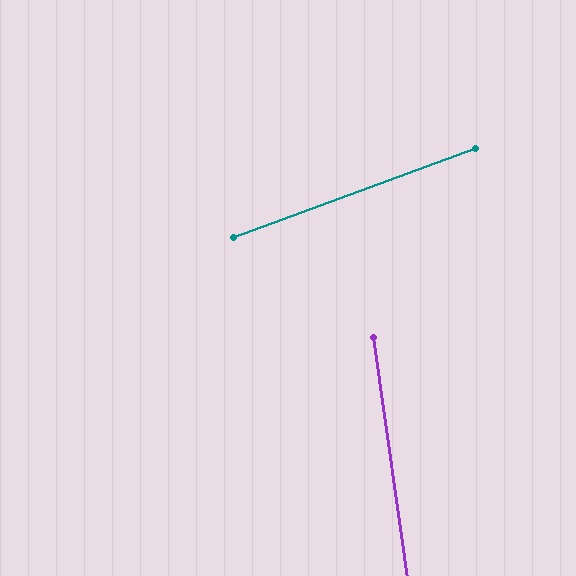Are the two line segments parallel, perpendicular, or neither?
Neither parallel nor perpendicular — they differ by about 78°.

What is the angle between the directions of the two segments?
Approximately 78 degrees.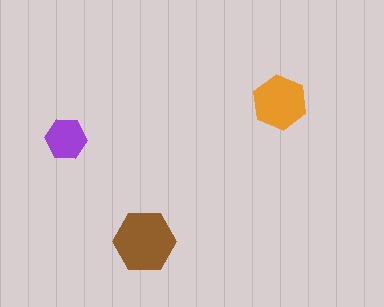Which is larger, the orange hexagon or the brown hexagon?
The brown one.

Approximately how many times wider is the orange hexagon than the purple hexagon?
About 1.5 times wider.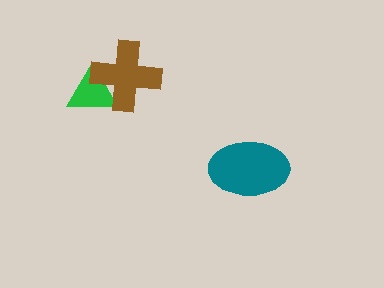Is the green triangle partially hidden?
Yes, it is partially covered by another shape.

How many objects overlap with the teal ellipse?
0 objects overlap with the teal ellipse.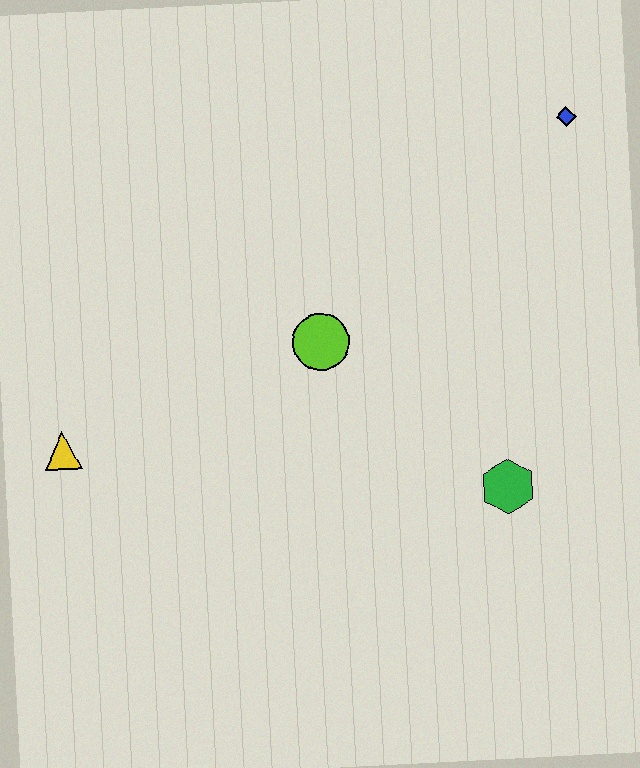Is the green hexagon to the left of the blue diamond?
Yes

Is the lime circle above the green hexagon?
Yes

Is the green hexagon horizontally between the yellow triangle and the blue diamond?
Yes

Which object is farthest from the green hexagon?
The yellow triangle is farthest from the green hexagon.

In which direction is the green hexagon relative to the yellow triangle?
The green hexagon is to the right of the yellow triangle.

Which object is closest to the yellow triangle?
The lime circle is closest to the yellow triangle.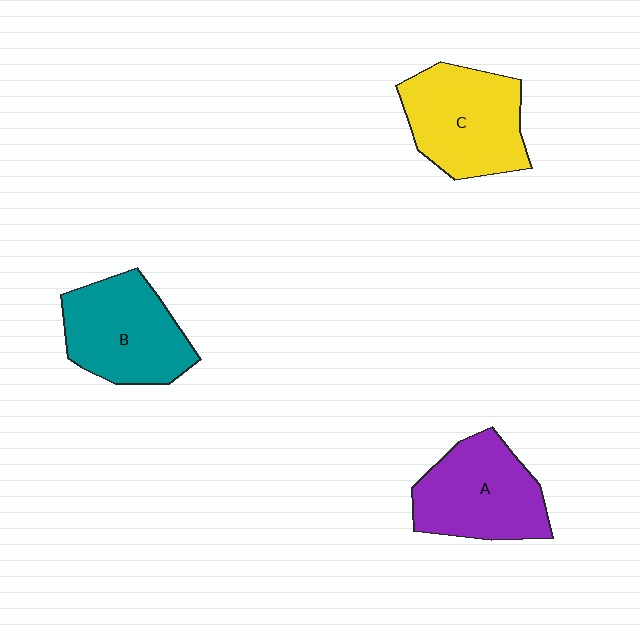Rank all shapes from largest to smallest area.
From largest to smallest: C (yellow), B (teal), A (purple).